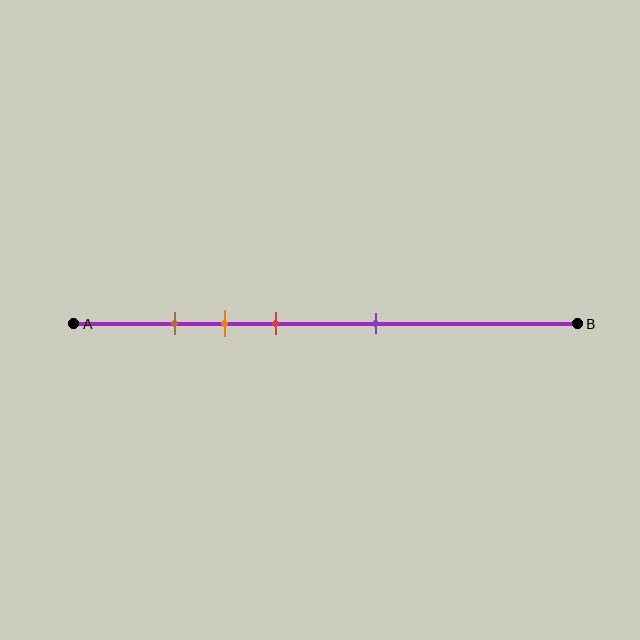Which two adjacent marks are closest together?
The brown and orange marks are the closest adjacent pair.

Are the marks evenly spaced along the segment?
No, the marks are not evenly spaced.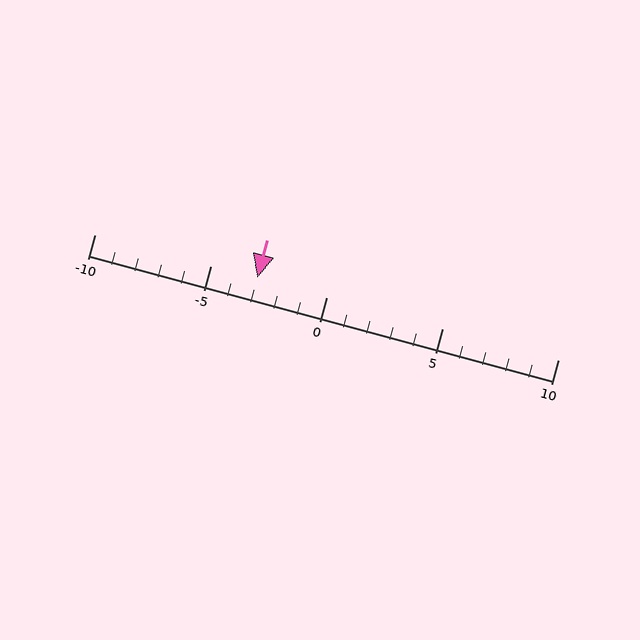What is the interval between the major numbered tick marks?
The major tick marks are spaced 5 units apart.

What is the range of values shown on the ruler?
The ruler shows values from -10 to 10.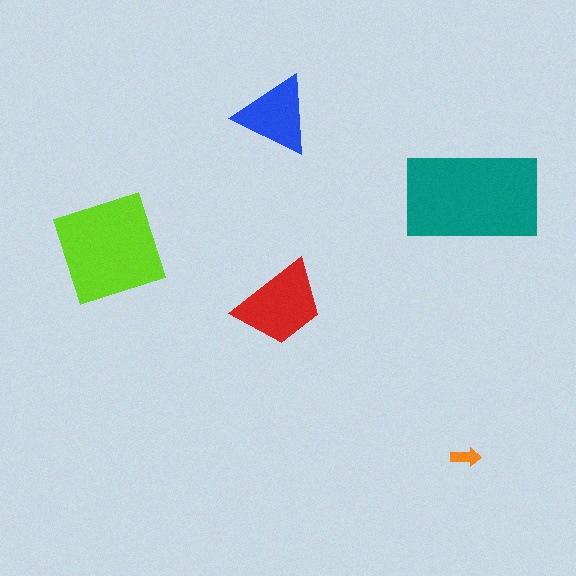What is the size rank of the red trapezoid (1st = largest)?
3rd.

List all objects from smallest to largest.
The orange arrow, the blue triangle, the red trapezoid, the lime diamond, the teal rectangle.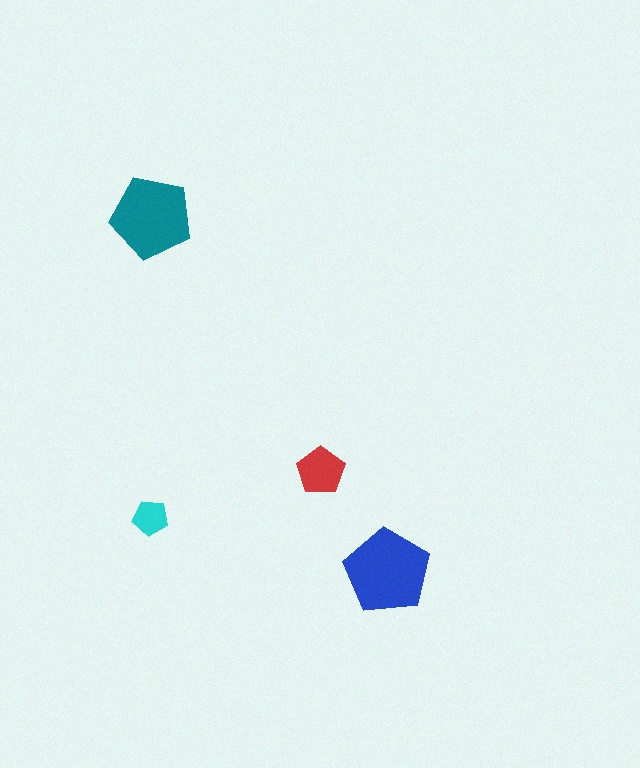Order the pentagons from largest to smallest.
the blue one, the teal one, the red one, the cyan one.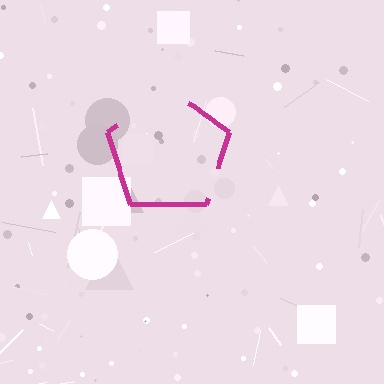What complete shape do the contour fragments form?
The contour fragments form a pentagon.